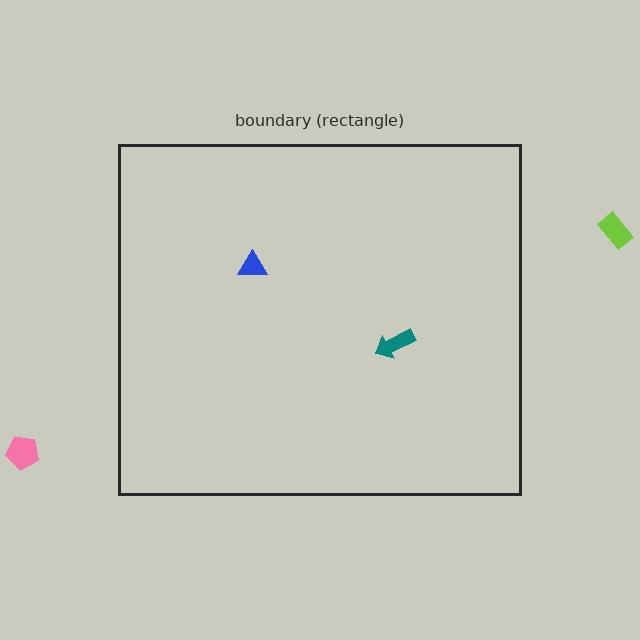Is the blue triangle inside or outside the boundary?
Inside.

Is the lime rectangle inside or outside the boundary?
Outside.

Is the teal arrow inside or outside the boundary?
Inside.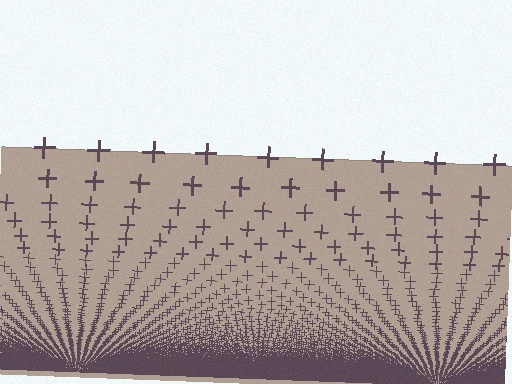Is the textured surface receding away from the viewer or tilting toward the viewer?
The surface appears to tilt toward the viewer. Texture elements get larger and sparser toward the top.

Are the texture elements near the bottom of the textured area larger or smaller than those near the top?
Smaller. The gradient is inverted — elements near the bottom are smaller and denser.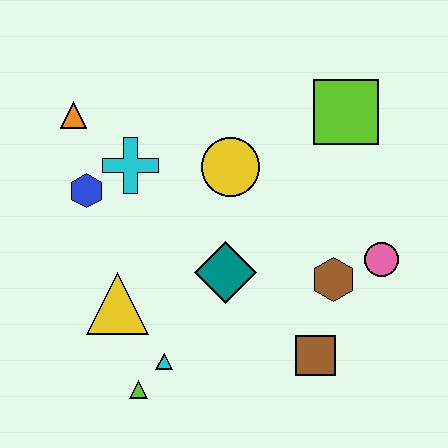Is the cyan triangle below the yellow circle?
Yes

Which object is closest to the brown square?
The brown hexagon is closest to the brown square.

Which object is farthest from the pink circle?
The orange triangle is farthest from the pink circle.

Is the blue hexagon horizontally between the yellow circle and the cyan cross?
No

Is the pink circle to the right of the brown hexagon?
Yes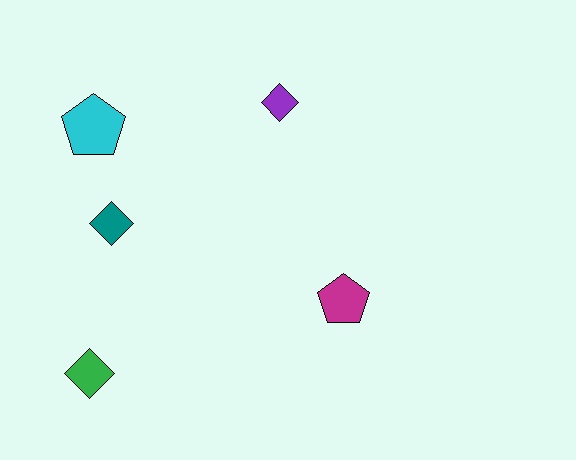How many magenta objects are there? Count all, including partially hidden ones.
There is 1 magenta object.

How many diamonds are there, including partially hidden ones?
There are 3 diamonds.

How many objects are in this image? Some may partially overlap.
There are 5 objects.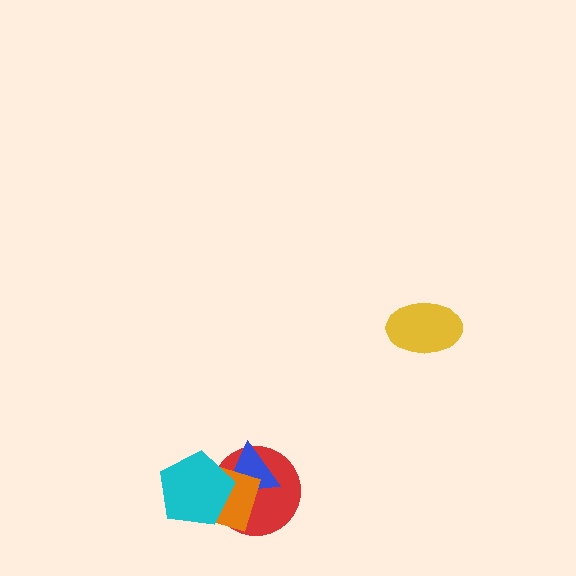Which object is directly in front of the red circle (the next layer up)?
The blue triangle is directly in front of the red circle.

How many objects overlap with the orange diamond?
3 objects overlap with the orange diamond.